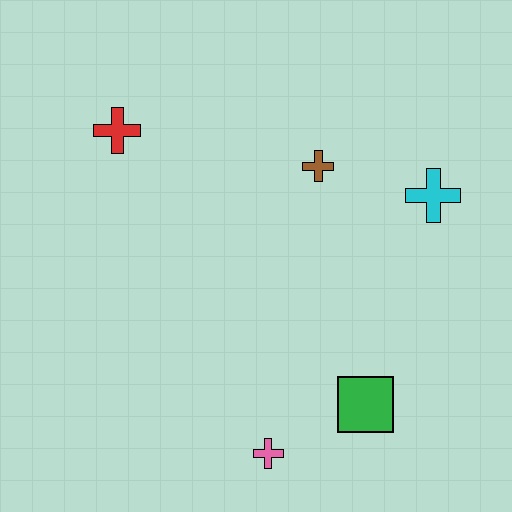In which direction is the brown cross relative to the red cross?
The brown cross is to the right of the red cross.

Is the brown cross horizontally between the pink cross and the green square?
Yes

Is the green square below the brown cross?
Yes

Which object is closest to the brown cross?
The cyan cross is closest to the brown cross.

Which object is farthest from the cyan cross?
The red cross is farthest from the cyan cross.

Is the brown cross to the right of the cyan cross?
No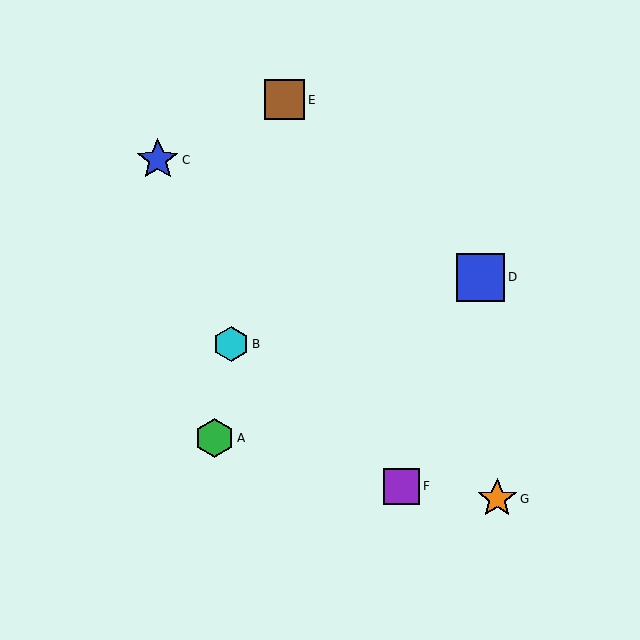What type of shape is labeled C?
Shape C is a blue star.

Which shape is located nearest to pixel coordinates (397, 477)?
The purple square (labeled F) at (402, 486) is nearest to that location.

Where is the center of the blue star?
The center of the blue star is at (158, 160).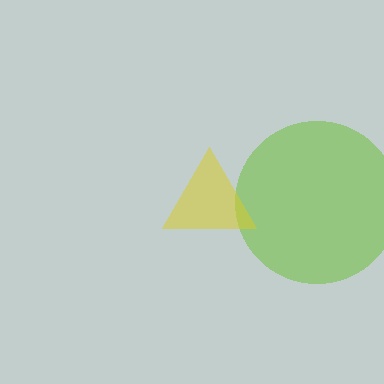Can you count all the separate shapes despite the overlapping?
Yes, there are 2 separate shapes.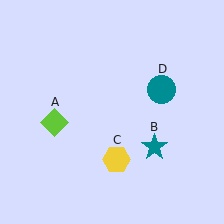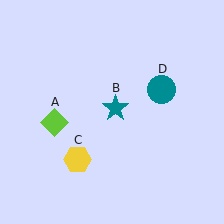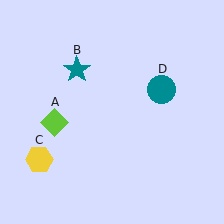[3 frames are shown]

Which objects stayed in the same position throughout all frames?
Lime diamond (object A) and teal circle (object D) remained stationary.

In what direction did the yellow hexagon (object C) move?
The yellow hexagon (object C) moved left.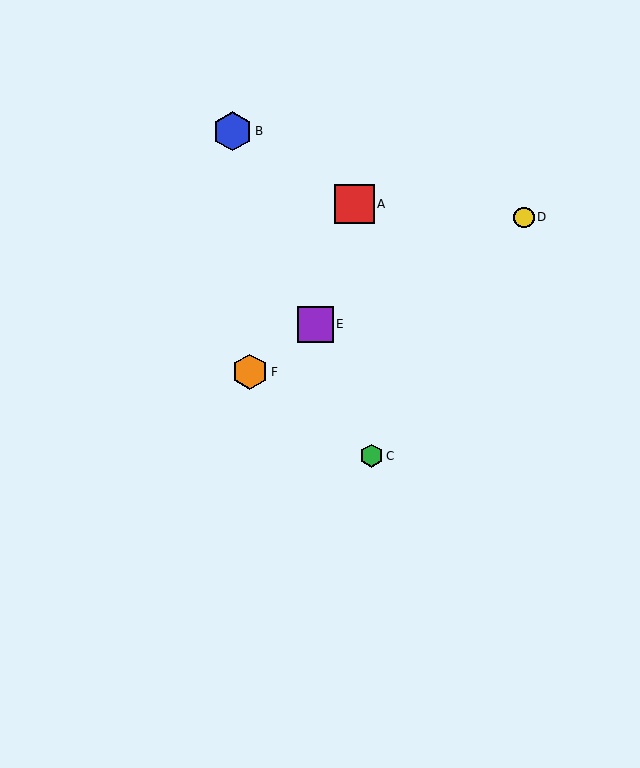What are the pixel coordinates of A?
Object A is at (354, 204).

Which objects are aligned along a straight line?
Objects B, C, E are aligned along a straight line.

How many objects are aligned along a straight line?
3 objects (B, C, E) are aligned along a straight line.